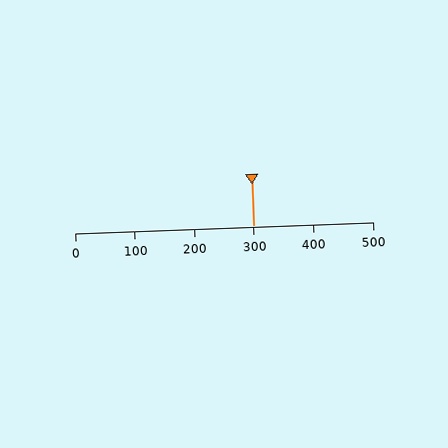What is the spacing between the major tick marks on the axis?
The major ticks are spaced 100 apart.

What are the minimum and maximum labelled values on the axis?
The axis runs from 0 to 500.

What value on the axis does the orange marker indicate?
The marker indicates approximately 300.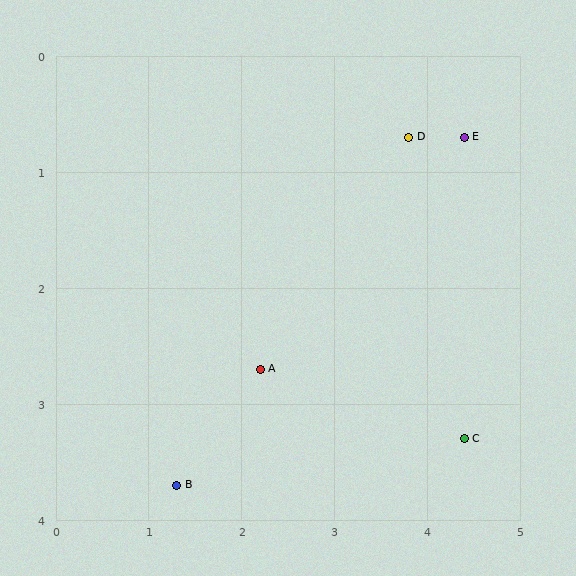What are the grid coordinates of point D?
Point D is at approximately (3.8, 0.7).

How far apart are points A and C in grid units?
Points A and C are about 2.3 grid units apart.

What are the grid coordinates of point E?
Point E is at approximately (4.4, 0.7).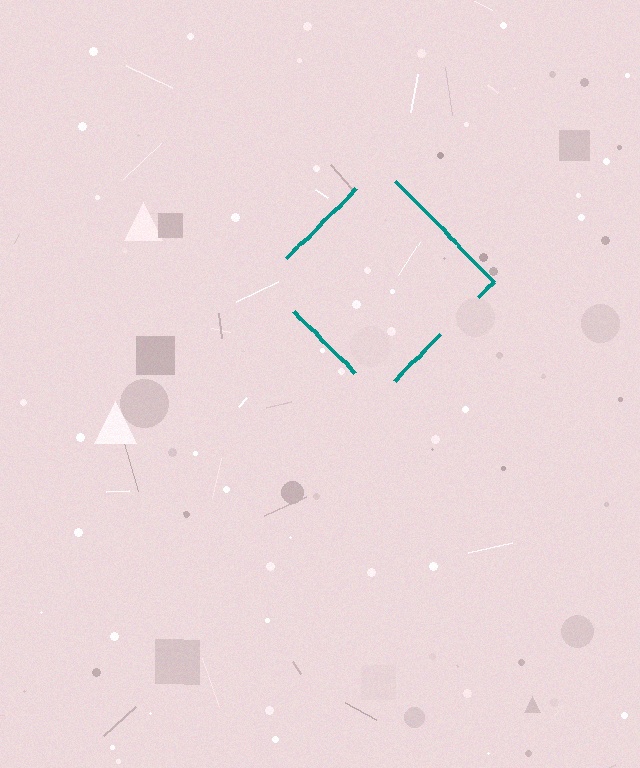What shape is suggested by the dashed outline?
The dashed outline suggests a diamond.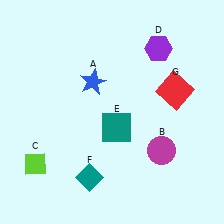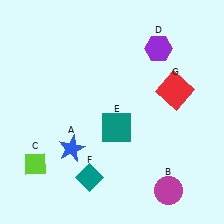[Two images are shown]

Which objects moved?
The objects that moved are: the blue star (A), the magenta circle (B).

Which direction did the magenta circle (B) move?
The magenta circle (B) moved down.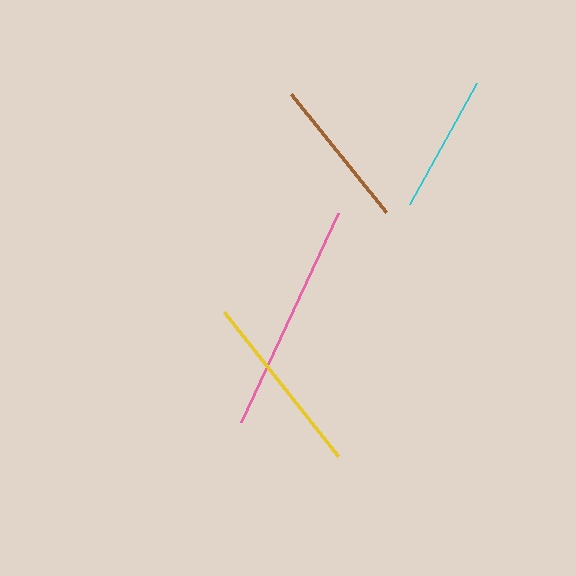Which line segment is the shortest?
The cyan line is the shortest at approximately 138 pixels.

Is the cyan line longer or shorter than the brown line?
The brown line is longer than the cyan line.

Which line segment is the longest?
The pink line is the longest at approximately 230 pixels.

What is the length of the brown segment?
The brown segment is approximately 151 pixels long.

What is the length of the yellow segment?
The yellow segment is approximately 184 pixels long.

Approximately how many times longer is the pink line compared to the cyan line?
The pink line is approximately 1.7 times the length of the cyan line.